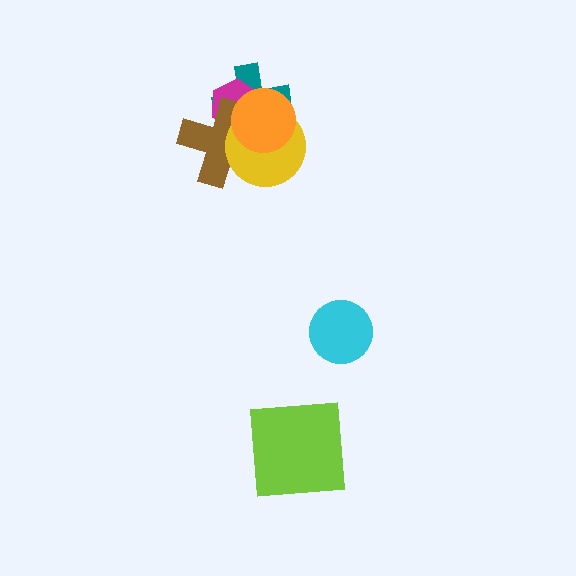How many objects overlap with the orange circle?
4 objects overlap with the orange circle.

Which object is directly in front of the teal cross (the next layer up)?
The magenta hexagon is directly in front of the teal cross.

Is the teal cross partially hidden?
Yes, it is partially covered by another shape.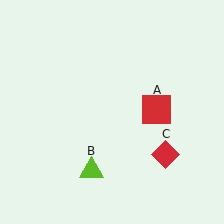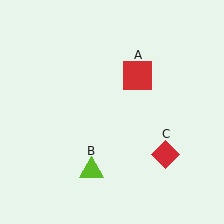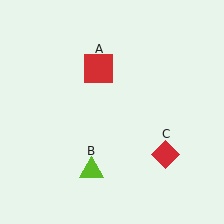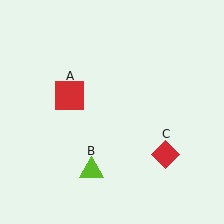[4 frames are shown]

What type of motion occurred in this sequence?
The red square (object A) rotated counterclockwise around the center of the scene.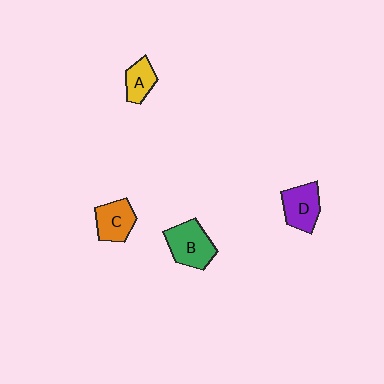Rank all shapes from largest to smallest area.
From largest to smallest: B (green), D (purple), C (orange), A (yellow).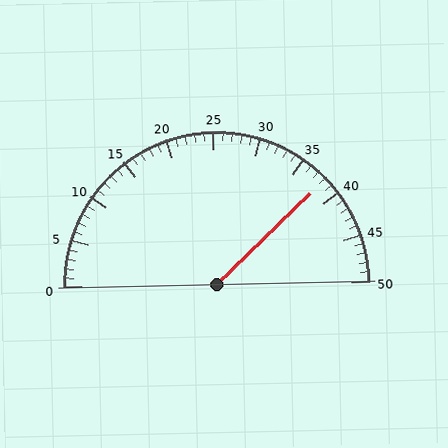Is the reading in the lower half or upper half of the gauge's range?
The reading is in the upper half of the range (0 to 50).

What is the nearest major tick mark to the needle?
The nearest major tick mark is 40.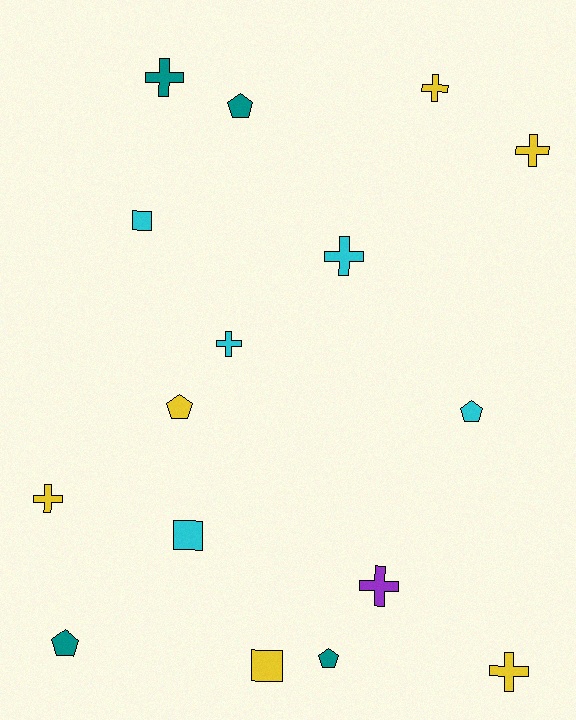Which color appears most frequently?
Yellow, with 6 objects.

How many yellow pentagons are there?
There is 1 yellow pentagon.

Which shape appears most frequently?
Cross, with 8 objects.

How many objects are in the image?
There are 16 objects.